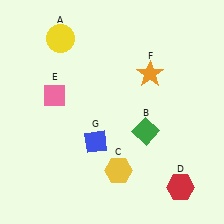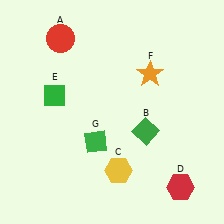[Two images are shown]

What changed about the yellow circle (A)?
In Image 1, A is yellow. In Image 2, it changed to red.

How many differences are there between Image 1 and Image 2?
There are 3 differences between the two images.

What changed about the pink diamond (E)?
In Image 1, E is pink. In Image 2, it changed to green.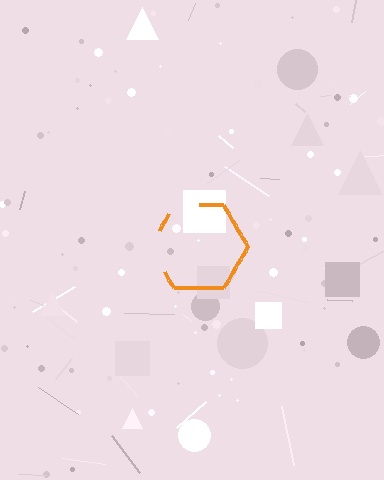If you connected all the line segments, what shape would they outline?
They would outline a hexagon.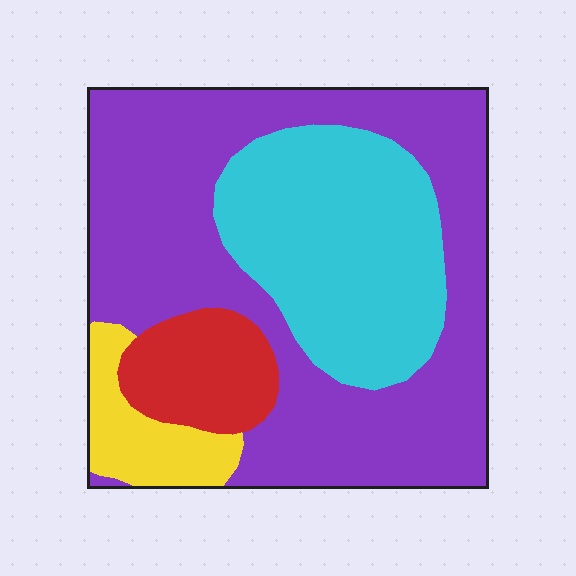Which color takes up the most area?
Purple, at roughly 55%.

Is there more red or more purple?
Purple.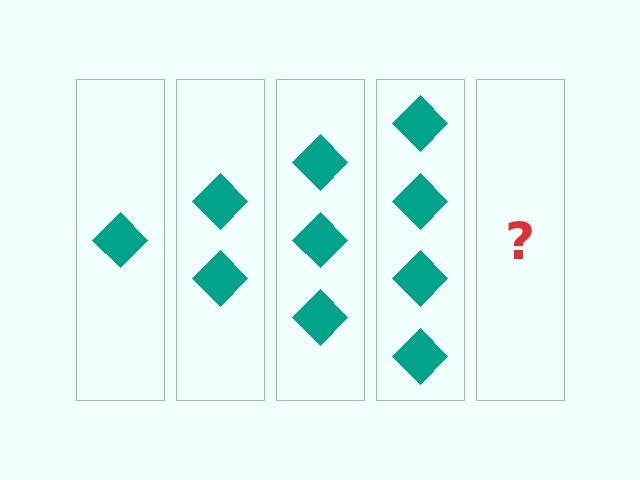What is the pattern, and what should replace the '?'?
The pattern is that each step adds one more diamond. The '?' should be 5 diamonds.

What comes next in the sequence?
The next element should be 5 diamonds.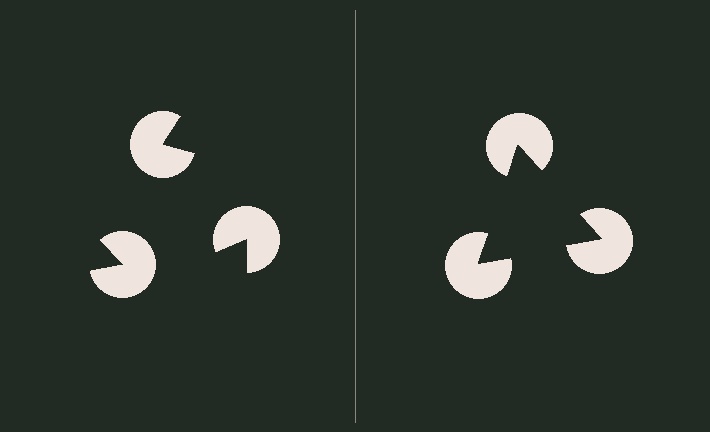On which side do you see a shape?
An illusory triangle appears on the right side. On the left side the wedge cuts are rotated, so no coherent shape forms.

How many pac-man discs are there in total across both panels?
6 — 3 on each side.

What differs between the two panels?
The pac-man discs are positioned identically on both sides; only the wedge orientations differ. On the right they align to a triangle; on the left they are misaligned.